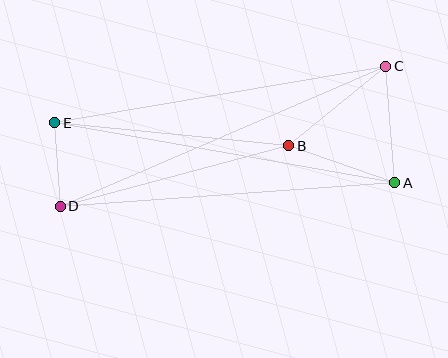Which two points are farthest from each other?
Points C and D are farthest from each other.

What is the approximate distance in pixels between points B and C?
The distance between B and C is approximately 125 pixels.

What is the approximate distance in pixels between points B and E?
The distance between B and E is approximately 236 pixels.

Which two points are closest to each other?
Points D and E are closest to each other.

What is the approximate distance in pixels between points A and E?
The distance between A and E is approximately 345 pixels.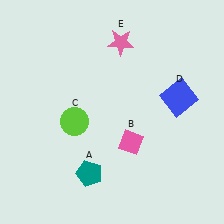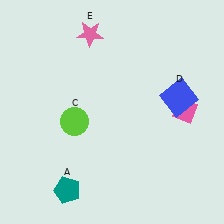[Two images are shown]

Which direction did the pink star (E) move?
The pink star (E) moved left.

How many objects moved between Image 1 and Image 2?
3 objects moved between the two images.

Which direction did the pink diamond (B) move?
The pink diamond (B) moved right.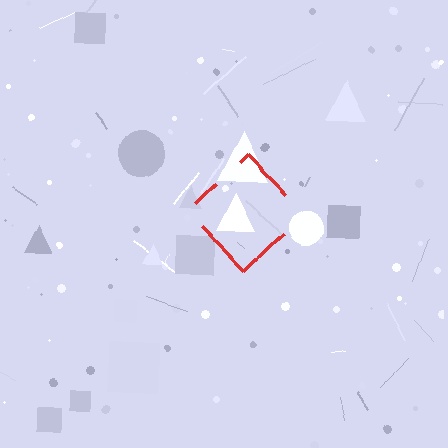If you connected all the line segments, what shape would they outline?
They would outline a diamond.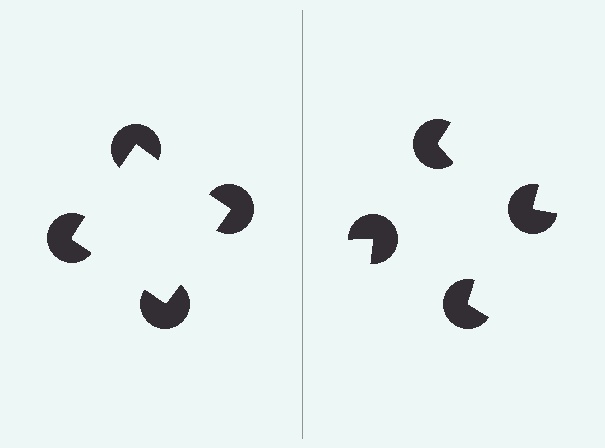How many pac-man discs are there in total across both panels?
8 — 4 on each side.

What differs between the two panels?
The pac-man discs are positioned identically on both sides; only the wedge orientations differ. On the left they align to a square; on the right they are misaligned.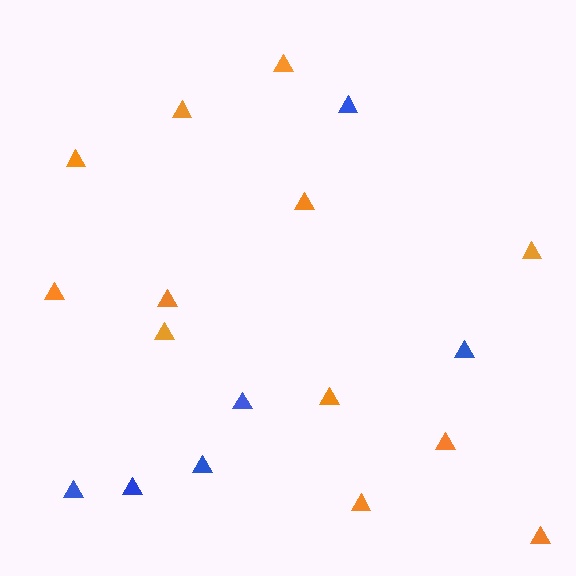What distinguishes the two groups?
There are 2 groups: one group of blue triangles (6) and one group of orange triangles (12).